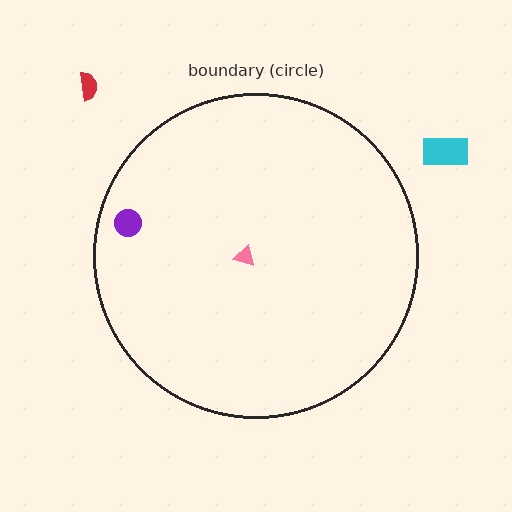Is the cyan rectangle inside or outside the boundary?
Outside.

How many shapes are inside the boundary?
2 inside, 2 outside.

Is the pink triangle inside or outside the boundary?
Inside.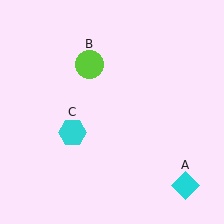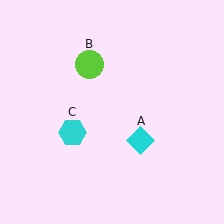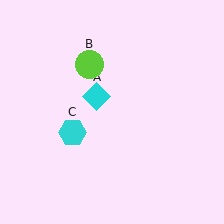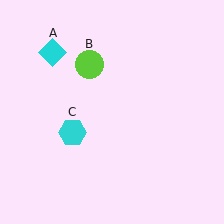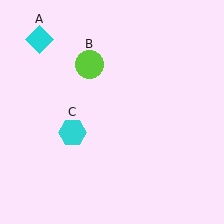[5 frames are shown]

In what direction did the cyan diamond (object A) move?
The cyan diamond (object A) moved up and to the left.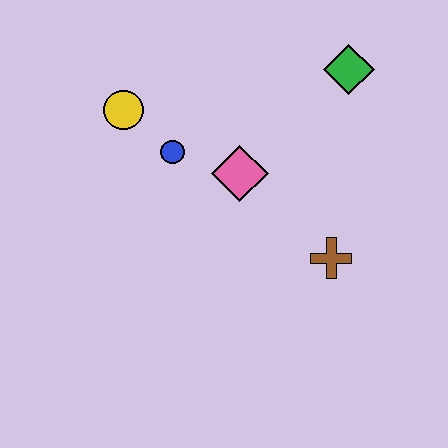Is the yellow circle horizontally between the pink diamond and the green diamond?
No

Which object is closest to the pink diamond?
The blue circle is closest to the pink diamond.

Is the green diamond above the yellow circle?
Yes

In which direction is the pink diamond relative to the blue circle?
The pink diamond is to the right of the blue circle.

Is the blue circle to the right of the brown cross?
No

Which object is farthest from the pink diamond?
The green diamond is farthest from the pink diamond.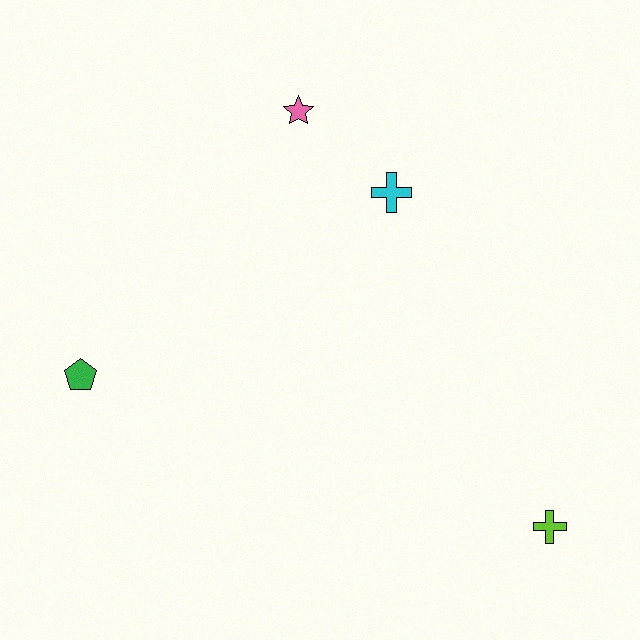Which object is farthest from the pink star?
The lime cross is farthest from the pink star.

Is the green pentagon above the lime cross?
Yes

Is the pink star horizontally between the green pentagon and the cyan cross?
Yes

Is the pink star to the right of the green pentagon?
Yes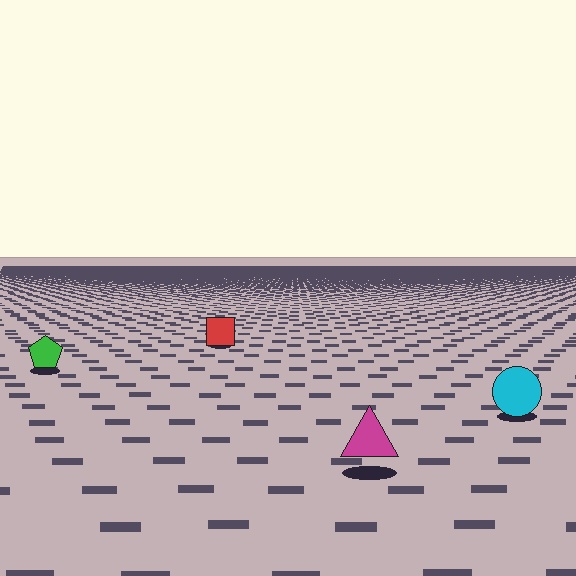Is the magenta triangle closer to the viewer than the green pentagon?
Yes. The magenta triangle is closer — you can tell from the texture gradient: the ground texture is coarser near it.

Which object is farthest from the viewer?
The red square is farthest from the viewer. It appears smaller and the ground texture around it is denser.